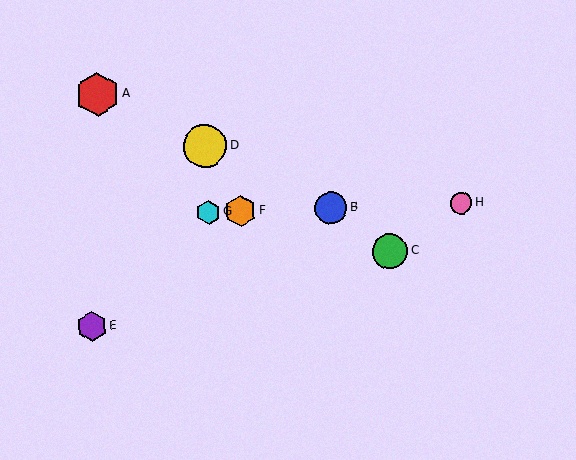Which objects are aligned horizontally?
Objects B, F, G, H are aligned horizontally.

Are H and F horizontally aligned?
Yes, both are at y≈203.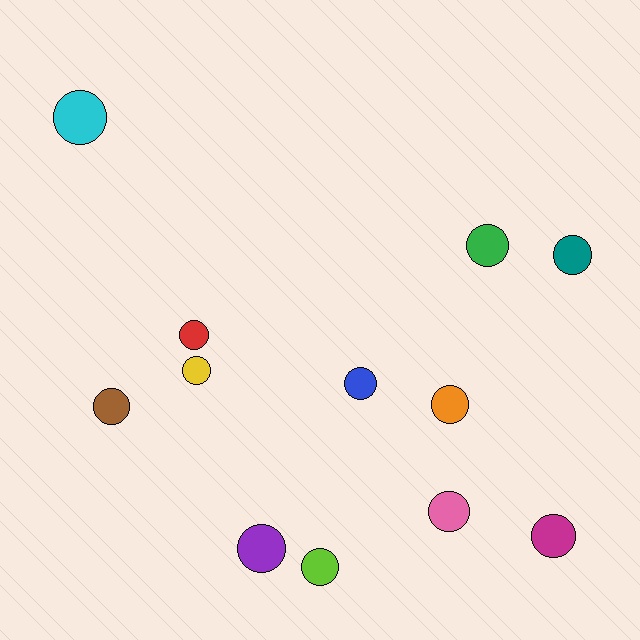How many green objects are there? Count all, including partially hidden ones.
There is 1 green object.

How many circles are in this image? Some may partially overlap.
There are 12 circles.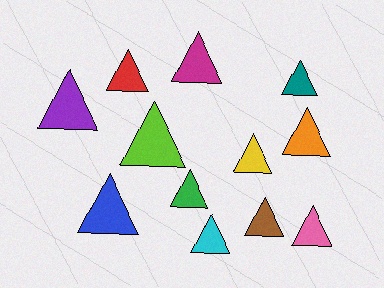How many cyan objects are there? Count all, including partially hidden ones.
There is 1 cyan object.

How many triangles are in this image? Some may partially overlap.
There are 12 triangles.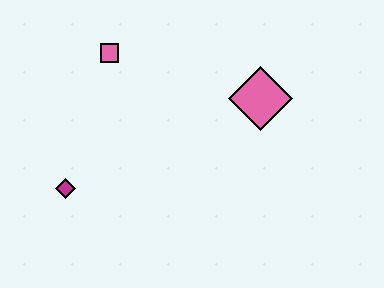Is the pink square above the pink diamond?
Yes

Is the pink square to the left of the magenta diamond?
No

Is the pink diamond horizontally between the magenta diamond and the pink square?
No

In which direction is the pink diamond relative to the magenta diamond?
The pink diamond is to the right of the magenta diamond.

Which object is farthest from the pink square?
The pink diamond is farthest from the pink square.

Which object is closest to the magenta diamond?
The pink square is closest to the magenta diamond.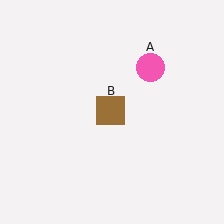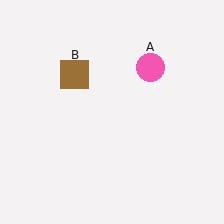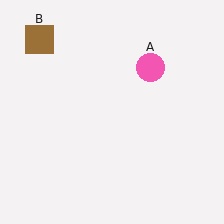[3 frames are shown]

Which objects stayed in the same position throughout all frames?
Pink circle (object A) remained stationary.